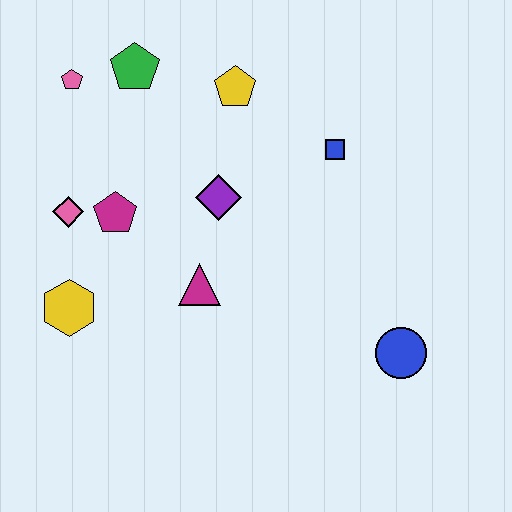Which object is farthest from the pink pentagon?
The blue circle is farthest from the pink pentagon.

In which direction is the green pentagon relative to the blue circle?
The green pentagon is above the blue circle.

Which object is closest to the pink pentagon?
The green pentagon is closest to the pink pentagon.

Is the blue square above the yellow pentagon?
No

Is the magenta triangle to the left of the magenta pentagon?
No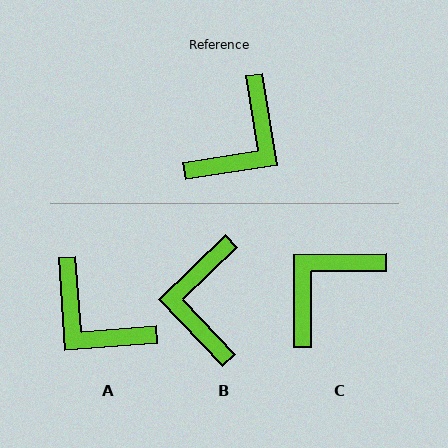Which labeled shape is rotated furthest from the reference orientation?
C, about 171 degrees away.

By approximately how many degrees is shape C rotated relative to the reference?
Approximately 171 degrees counter-clockwise.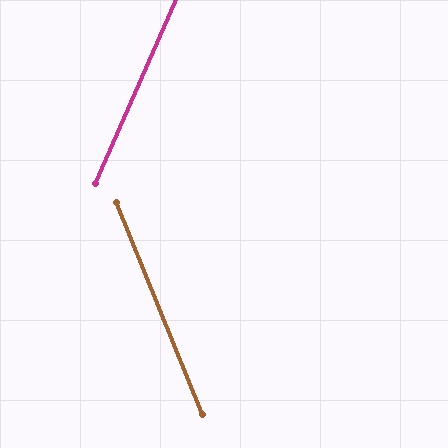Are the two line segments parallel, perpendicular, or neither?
Neither parallel nor perpendicular — they differ by about 46°.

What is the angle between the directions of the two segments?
Approximately 46 degrees.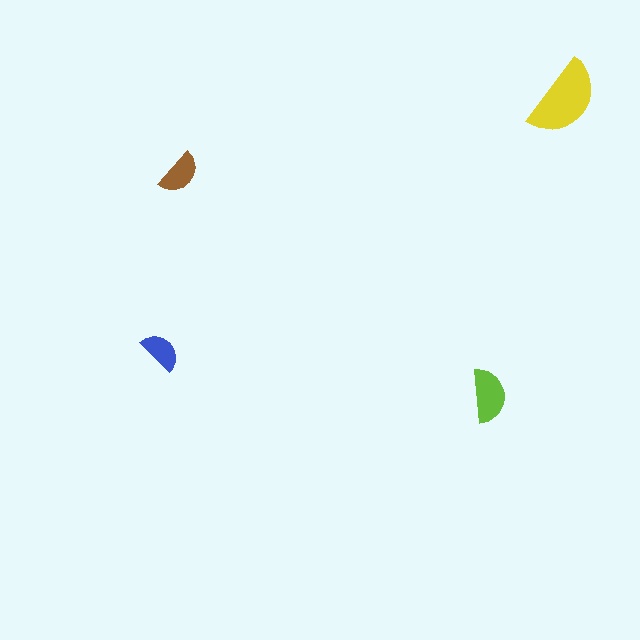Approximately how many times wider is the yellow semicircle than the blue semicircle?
About 2 times wider.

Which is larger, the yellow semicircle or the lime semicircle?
The yellow one.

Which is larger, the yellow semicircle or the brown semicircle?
The yellow one.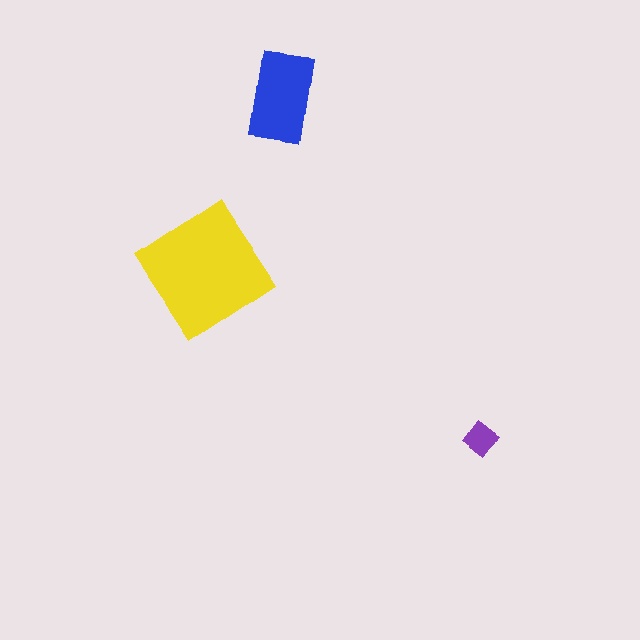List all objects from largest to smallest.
The yellow diamond, the blue rectangle, the purple diamond.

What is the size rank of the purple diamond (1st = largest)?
3rd.